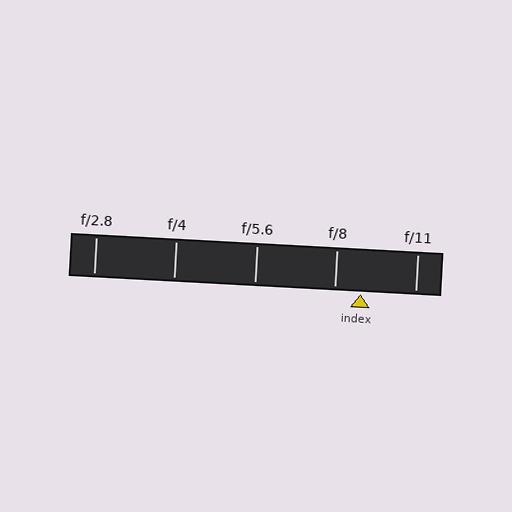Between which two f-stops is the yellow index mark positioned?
The index mark is between f/8 and f/11.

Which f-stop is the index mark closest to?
The index mark is closest to f/8.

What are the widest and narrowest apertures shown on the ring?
The widest aperture shown is f/2.8 and the narrowest is f/11.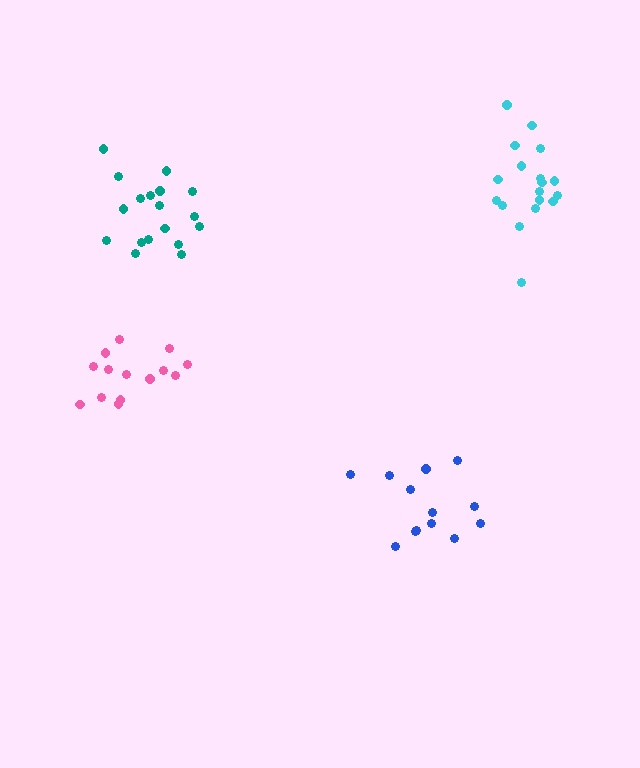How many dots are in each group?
Group 1: 13 dots, Group 2: 14 dots, Group 3: 18 dots, Group 4: 18 dots (63 total).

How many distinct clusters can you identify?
There are 4 distinct clusters.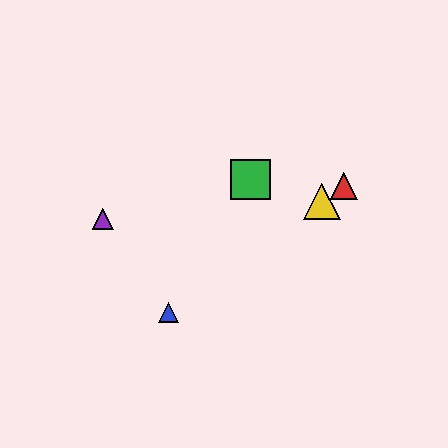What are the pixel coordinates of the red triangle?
The red triangle is at (344, 186).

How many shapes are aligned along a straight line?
3 shapes (the red triangle, the blue triangle, the yellow triangle) are aligned along a straight line.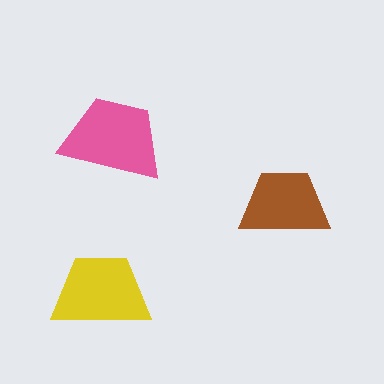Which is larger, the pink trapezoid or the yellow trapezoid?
The pink one.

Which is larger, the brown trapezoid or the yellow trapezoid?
The yellow one.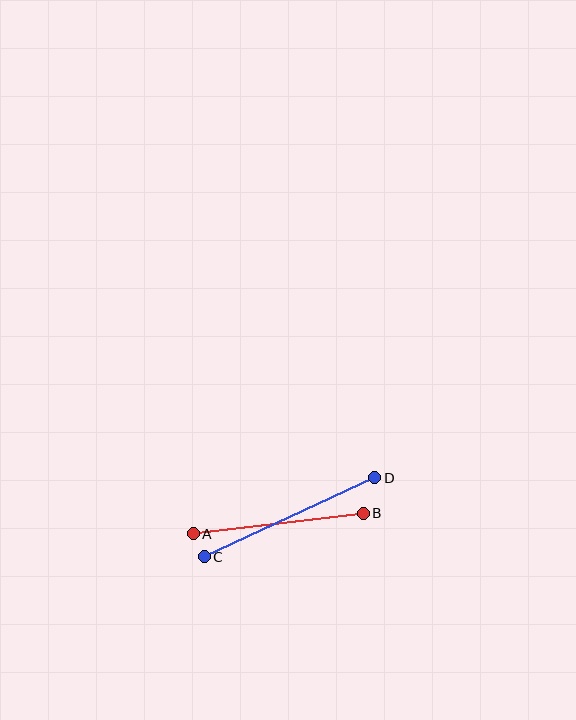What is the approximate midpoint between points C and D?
The midpoint is at approximately (289, 517) pixels.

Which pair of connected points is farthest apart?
Points C and D are farthest apart.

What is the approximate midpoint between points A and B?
The midpoint is at approximately (278, 523) pixels.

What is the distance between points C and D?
The distance is approximately 188 pixels.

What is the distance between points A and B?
The distance is approximately 171 pixels.